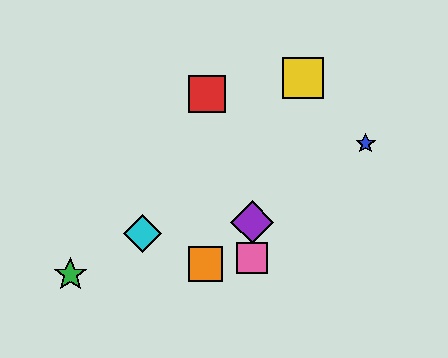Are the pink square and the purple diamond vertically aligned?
Yes, both are at x≈252.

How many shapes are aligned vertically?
2 shapes (the purple diamond, the pink square) are aligned vertically.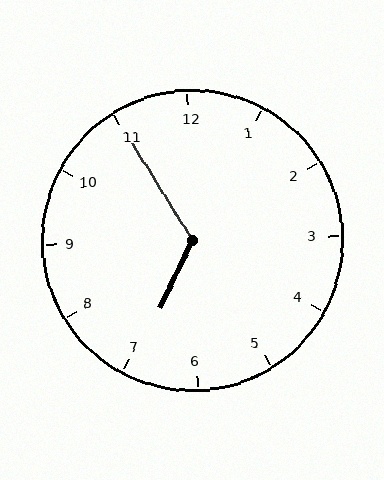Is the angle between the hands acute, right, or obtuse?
It is obtuse.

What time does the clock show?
6:55.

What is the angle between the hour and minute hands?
Approximately 122 degrees.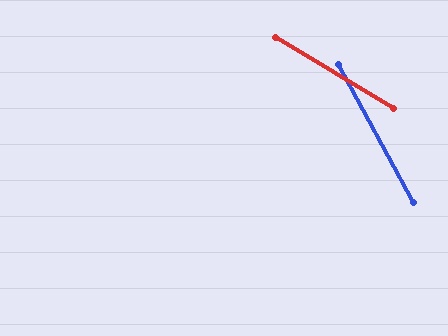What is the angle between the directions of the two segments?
Approximately 31 degrees.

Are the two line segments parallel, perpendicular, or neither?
Neither parallel nor perpendicular — they differ by about 31°.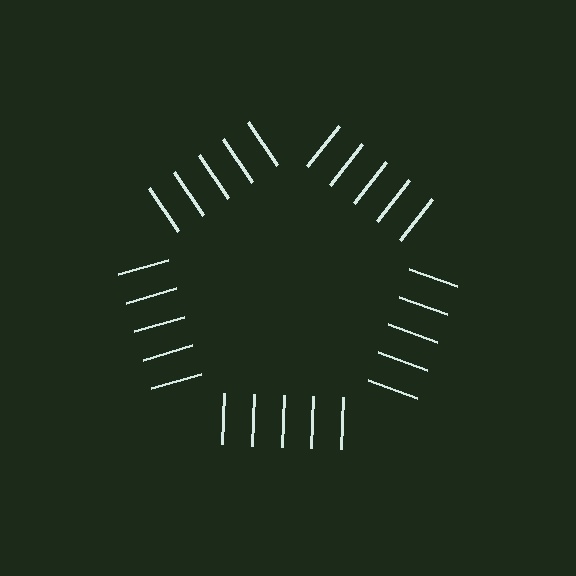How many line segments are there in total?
25 — 5 along each of the 5 edges.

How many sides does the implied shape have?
5 sides — the line-ends trace a pentagon.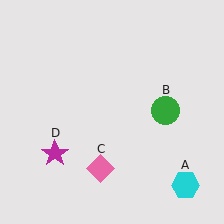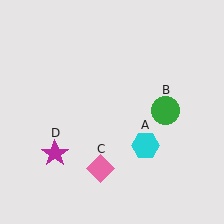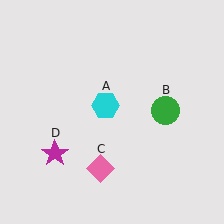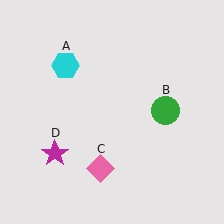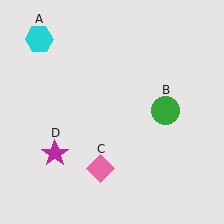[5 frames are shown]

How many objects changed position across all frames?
1 object changed position: cyan hexagon (object A).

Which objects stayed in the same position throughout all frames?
Green circle (object B) and pink diamond (object C) and magenta star (object D) remained stationary.